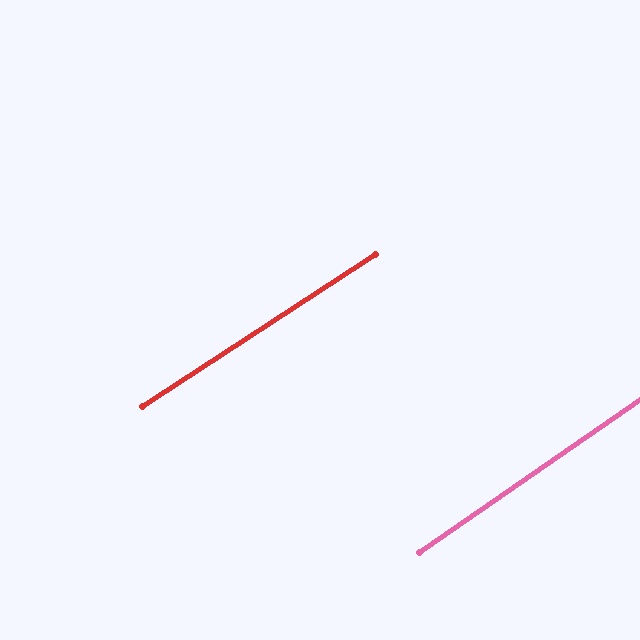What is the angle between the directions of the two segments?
Approximately 2 degrees.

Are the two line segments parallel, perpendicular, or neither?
Parallel — their directions differ by only 1.5°.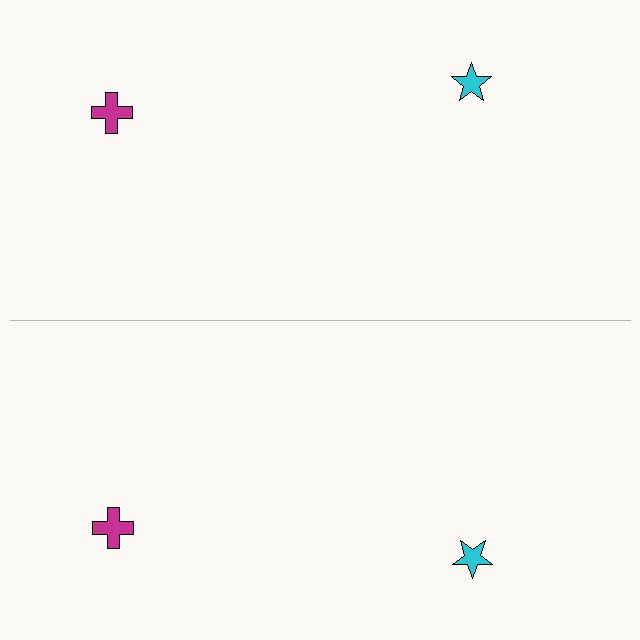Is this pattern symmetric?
Yes, this pattern has bilateral (reflection) symmetry.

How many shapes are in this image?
There are 4 shapes in this image.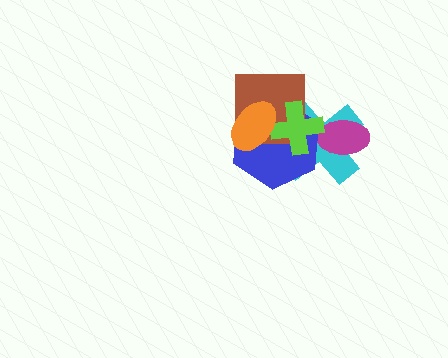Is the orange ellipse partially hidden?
No, no other shape covers it.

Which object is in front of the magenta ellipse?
The lime cross is in front of the magenta ellipse.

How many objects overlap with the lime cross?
5 objects overlap with the lime cross.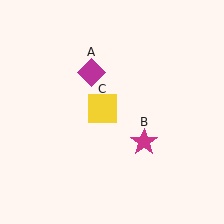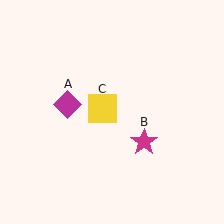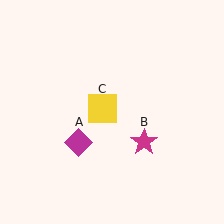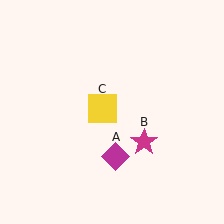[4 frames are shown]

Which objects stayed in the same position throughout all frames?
Magenta star (object B) and yellow square (object C) remained stationary.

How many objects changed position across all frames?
1 object changed position: magenta diamond (object A).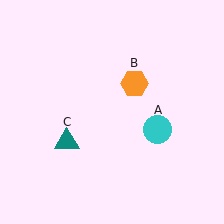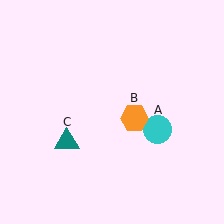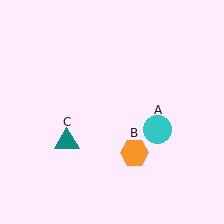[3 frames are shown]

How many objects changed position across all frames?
1 object changed position: orange hexagon (object B).